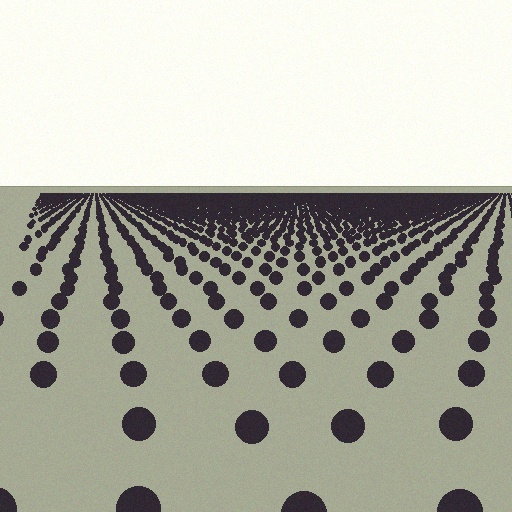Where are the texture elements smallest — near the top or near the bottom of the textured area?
Near the top.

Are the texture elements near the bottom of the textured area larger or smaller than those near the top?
Larger. Near the bottom, elements are closer to the viewer and appear at a bigger on-screen size.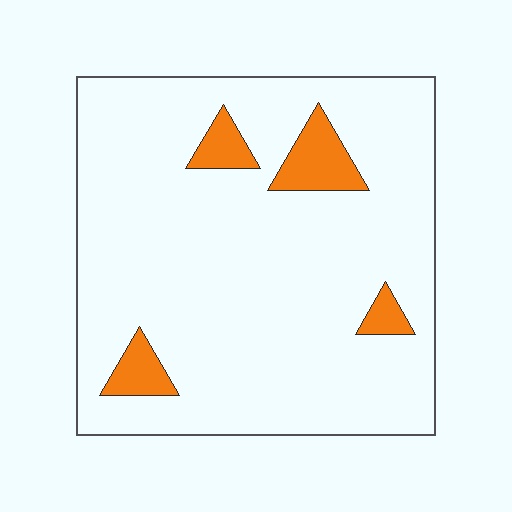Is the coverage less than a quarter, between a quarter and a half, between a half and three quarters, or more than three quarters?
Less than a quarter.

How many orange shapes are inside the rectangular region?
4.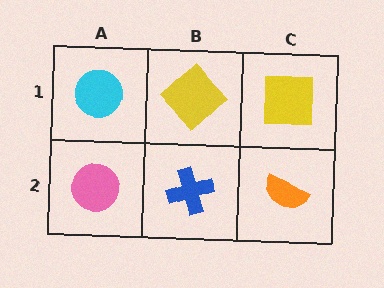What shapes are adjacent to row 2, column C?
A yellow square (row 1, column C), a blue cross (row 2, column B).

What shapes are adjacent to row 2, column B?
A yellow diamond (row 1, column B), a pink circle (row 2, column A), an orange semicircle (row 2, column C).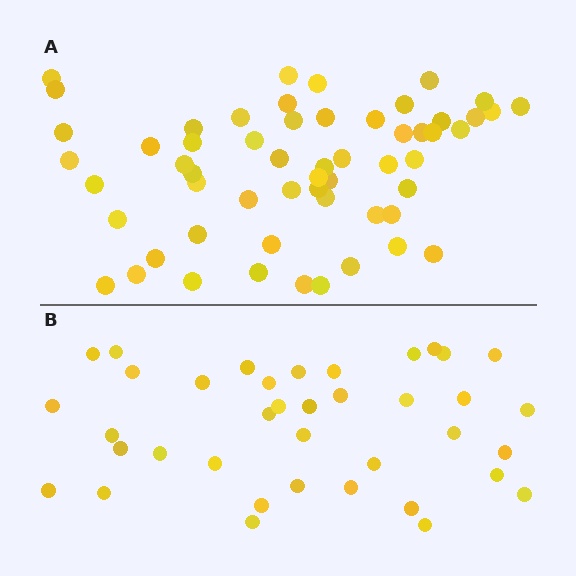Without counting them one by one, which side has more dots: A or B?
Region A (the top region) has more dots.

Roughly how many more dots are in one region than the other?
Region A has approximately 20 more dots than region B.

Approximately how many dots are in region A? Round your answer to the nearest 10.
About 60 dots. (The exact count is 57, which rounds to 60.)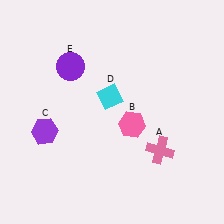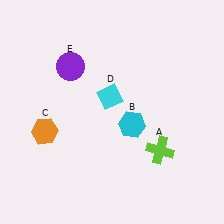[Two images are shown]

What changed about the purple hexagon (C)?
In Image 1, C is purple. In Image 2, it changed to orange.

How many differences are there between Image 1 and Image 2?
There are 3 differences between the two images.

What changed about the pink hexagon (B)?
In Image 1, B is pink. In Image 2, it changed to cyan.